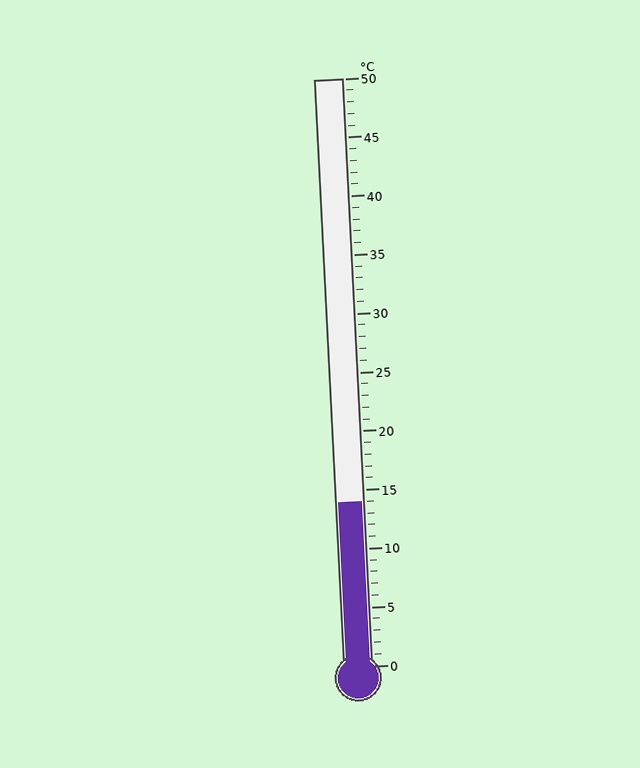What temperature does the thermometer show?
The thermometer shows approximately 14°C.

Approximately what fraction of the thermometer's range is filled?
The thermometer is filled to approximately 30% of its range.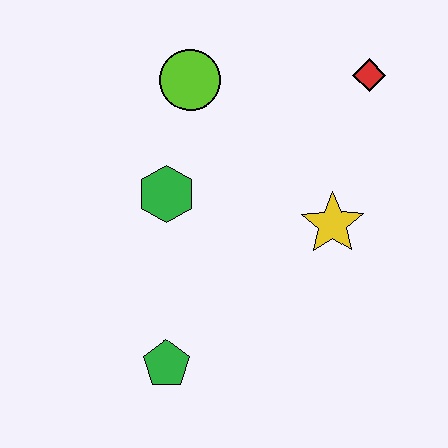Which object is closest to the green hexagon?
The lime circle is closest to the green hexagon.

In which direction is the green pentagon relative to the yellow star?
The green pentagon is to the left of the yellow star.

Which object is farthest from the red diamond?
The green pentagon is farthest from the red diamond.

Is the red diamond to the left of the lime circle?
No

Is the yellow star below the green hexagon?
Yes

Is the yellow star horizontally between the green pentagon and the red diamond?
Yes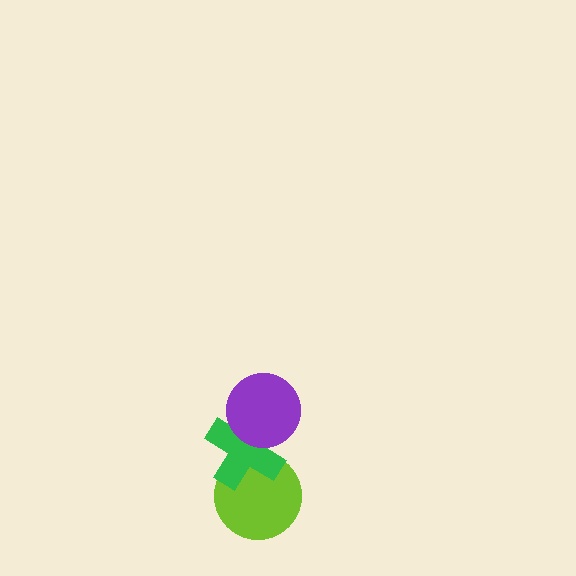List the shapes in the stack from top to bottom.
From top to bottom: the purple circle, the green cross, the lime circle.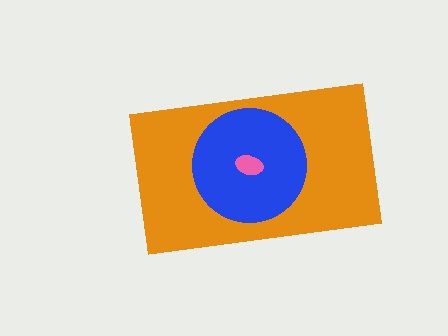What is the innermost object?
The pink ellipse.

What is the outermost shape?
The orange rectangle.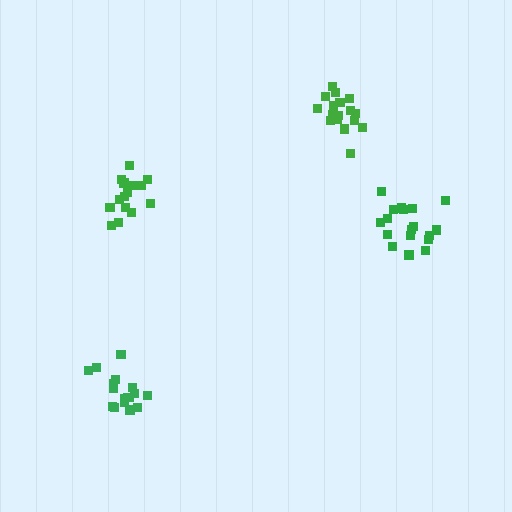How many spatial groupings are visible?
There are 4 spatial groupings.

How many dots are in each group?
Group 1: 17 dots, Group 2: 18 dots, Group 3: 15 dots, Group 4: 18 dots (68 total).